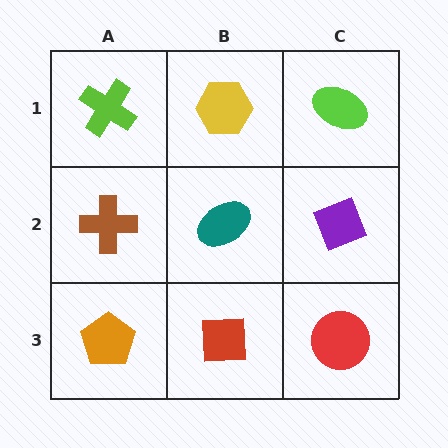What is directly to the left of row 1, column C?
A yellow hexagon.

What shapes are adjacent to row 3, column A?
A brown cross (row 2, column A), a red square (row 3, column B).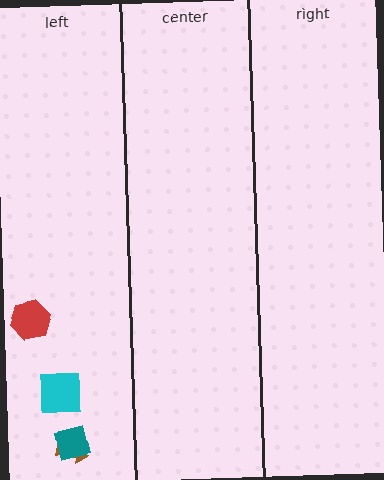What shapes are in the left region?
The red hexagon, the cyan square, the brown arrow, the teal square.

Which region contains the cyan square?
The left region.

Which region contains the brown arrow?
The left region.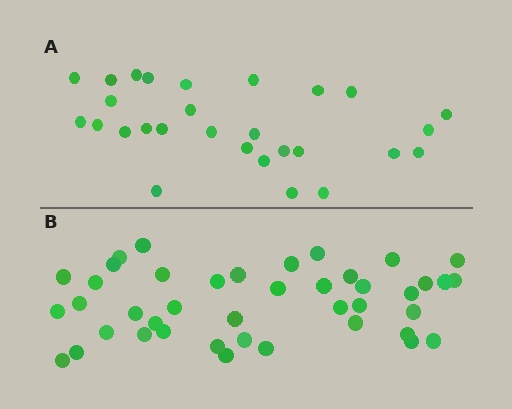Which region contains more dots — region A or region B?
Region B (the bottom region) has more dots.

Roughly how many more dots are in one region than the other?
Region B has approximately 15 more dots than region A.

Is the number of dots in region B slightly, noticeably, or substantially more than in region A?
Region B has substantially more. The ratio is roughly 1.5 to 1.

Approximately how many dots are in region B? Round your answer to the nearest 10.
About 40 dots. (The exact count is 42, which rounds to 40.)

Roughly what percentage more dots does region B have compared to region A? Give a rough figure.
About 50% more.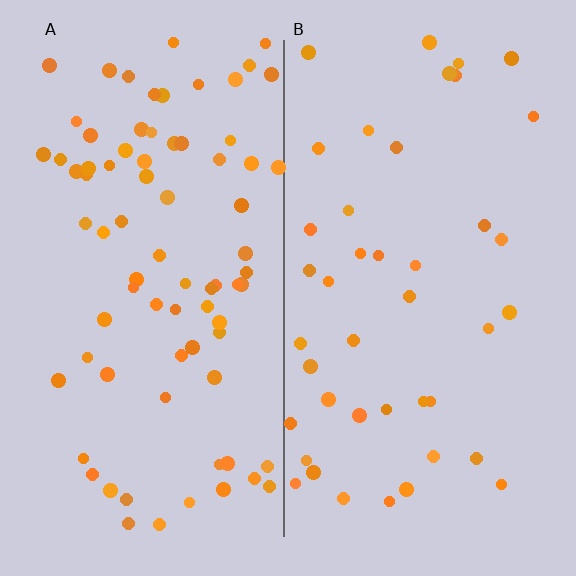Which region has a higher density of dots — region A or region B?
A (the left).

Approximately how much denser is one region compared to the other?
Approximately 1.8× — region A over region B.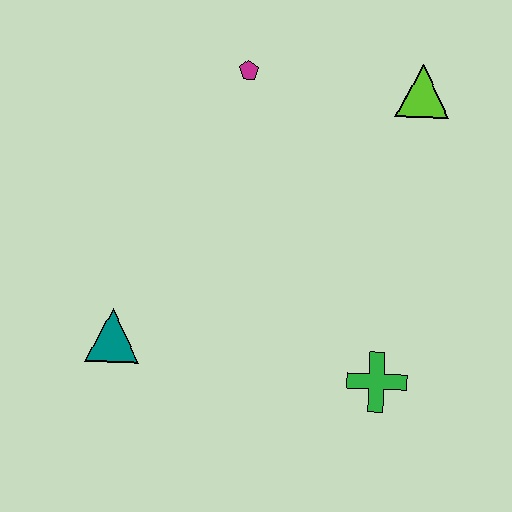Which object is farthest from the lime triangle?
The teal triangle is farthest from the lime triangle.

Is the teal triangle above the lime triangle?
No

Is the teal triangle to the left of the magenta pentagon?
Yes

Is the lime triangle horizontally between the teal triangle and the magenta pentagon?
No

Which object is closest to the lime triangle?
The magenta pentagon is closest to the lime triangle.